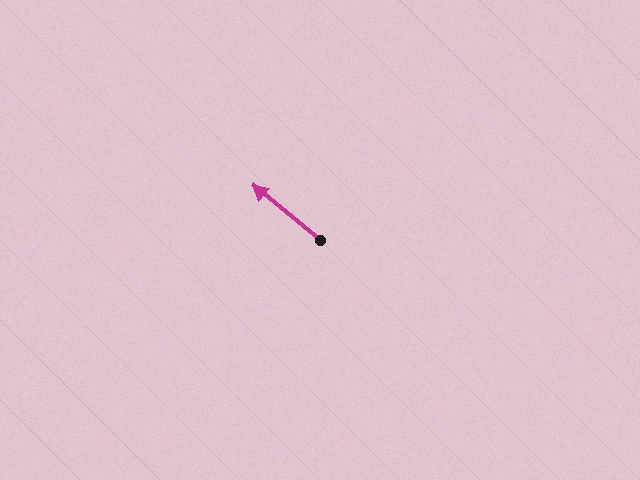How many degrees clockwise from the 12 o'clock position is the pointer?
Approximately 309 degrees.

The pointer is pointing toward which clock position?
Roughly 10 o'clock.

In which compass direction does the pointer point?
Northwest.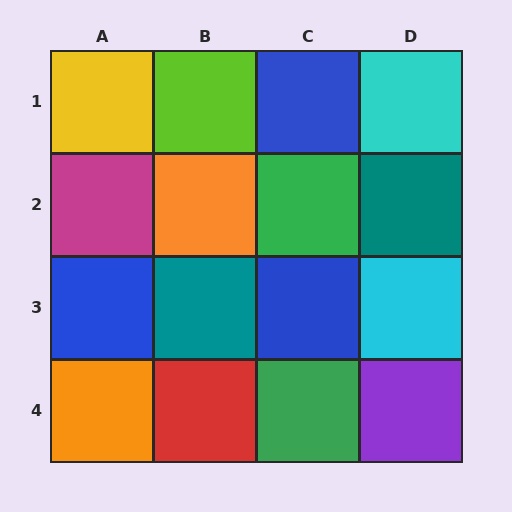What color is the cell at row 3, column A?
Blue.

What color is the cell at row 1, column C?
Blue.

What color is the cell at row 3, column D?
Cyan.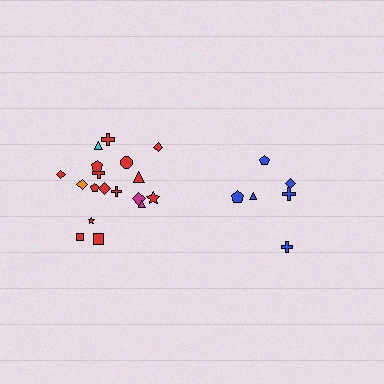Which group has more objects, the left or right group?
The left group.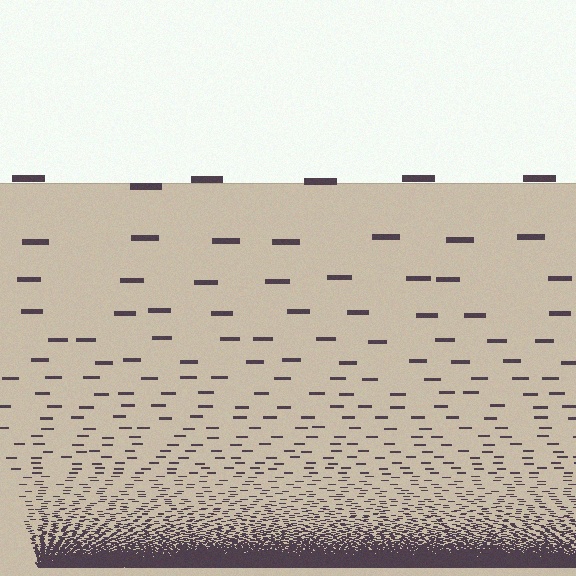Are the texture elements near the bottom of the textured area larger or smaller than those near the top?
Smaller. The gradient is inverted — elements near the bottom are smaller and denser.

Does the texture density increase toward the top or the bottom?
Density increases toward the bottom.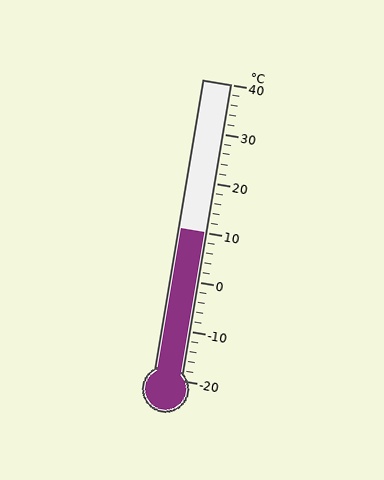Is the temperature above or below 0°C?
The temperature is above 0°C.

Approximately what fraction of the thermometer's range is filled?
The thermometer is filled to approximately 50% of its range.